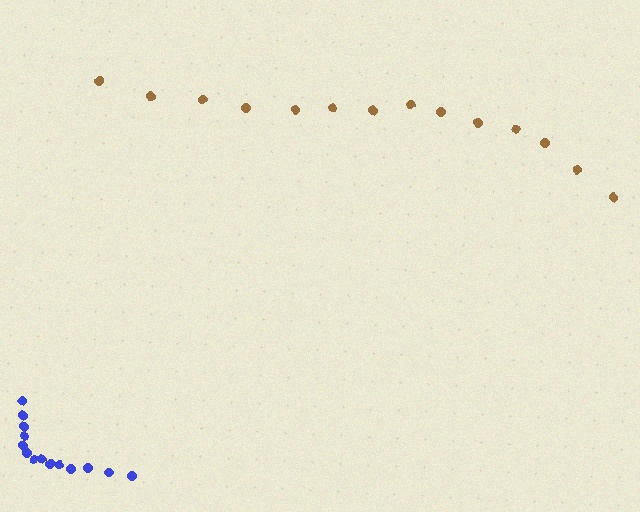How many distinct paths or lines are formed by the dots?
There are 2 distinct paths.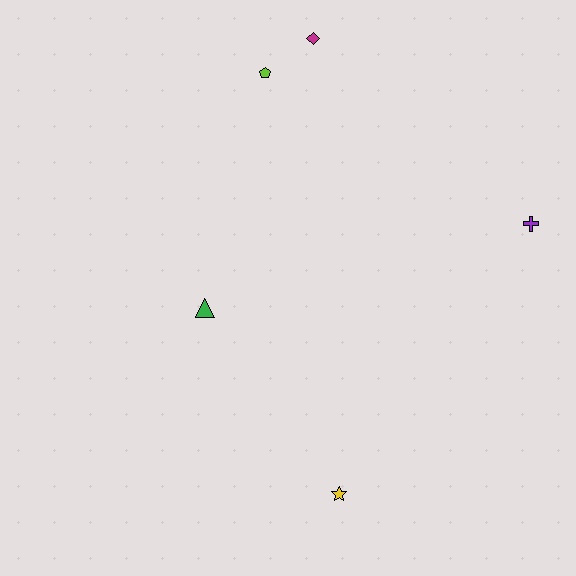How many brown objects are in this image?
There are no brown objects.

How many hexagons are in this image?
There are no hexagons.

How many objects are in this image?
There are 5 objects.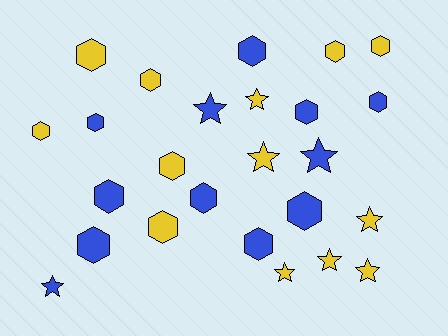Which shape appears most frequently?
Hexagon, with 16 objects.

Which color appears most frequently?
Yellow, with 13 objects.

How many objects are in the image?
There are 25 objects.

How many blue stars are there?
There are 3 blue stars.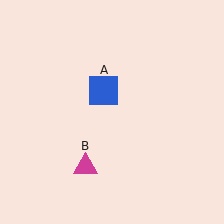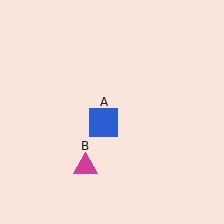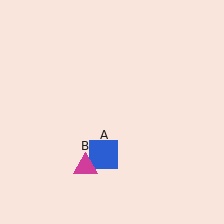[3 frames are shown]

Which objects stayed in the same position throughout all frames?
Magenta triangle (object B) remained stationary.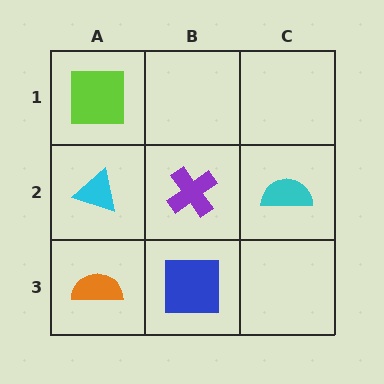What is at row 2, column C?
A cyan semicircle.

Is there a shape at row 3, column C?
No, that cell is empty.